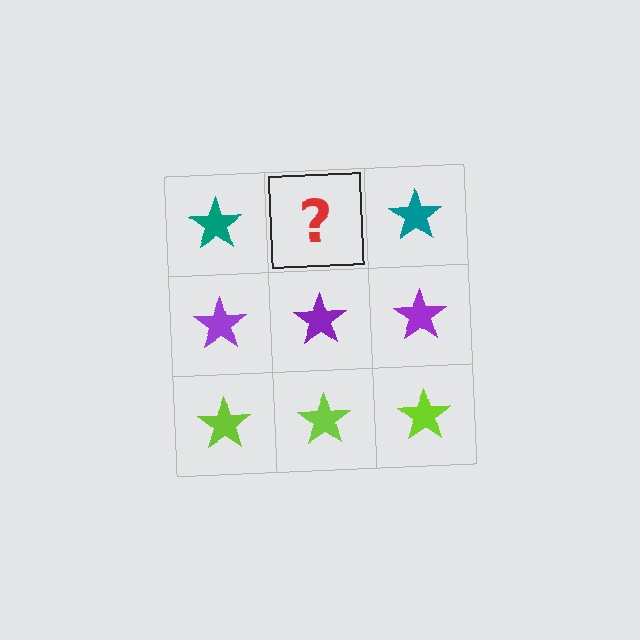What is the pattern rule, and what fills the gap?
The rule is that each row has a consistent color. The gap should be filled with a teal star.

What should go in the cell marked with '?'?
The missing cell should contain a teal star.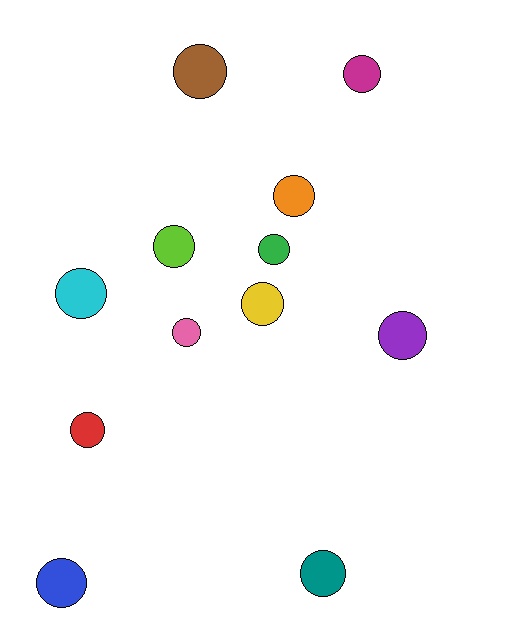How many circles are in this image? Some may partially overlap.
There are 12 circles.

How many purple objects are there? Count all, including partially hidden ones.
There is 1 purple object.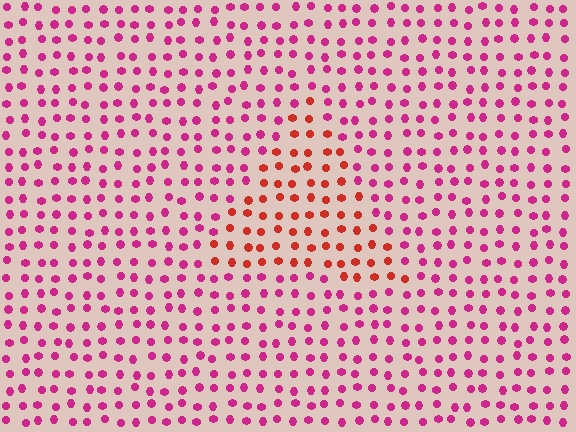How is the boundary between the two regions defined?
The boundary is defined purely by a slight shift in hue (about 40 degrees). Spacing, size, and orientation are identical on both sides.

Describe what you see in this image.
The image is filled with small magenta elements in a uniform arrangement. A triangle-shaped region is visible where the elements are tinted to a slightly different hue, forming a subtle color boundary.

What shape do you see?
I see a triangle.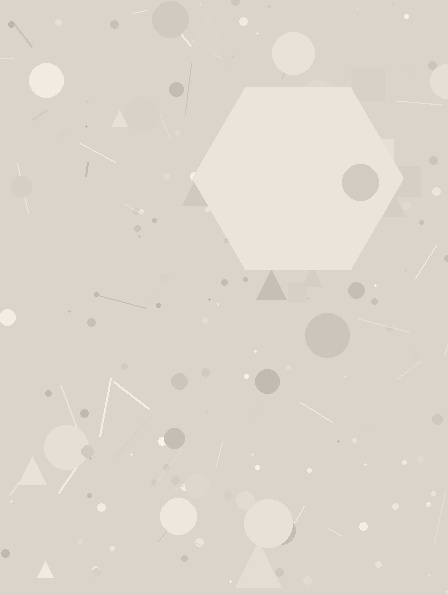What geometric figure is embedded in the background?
A hexagon is embedded in the background.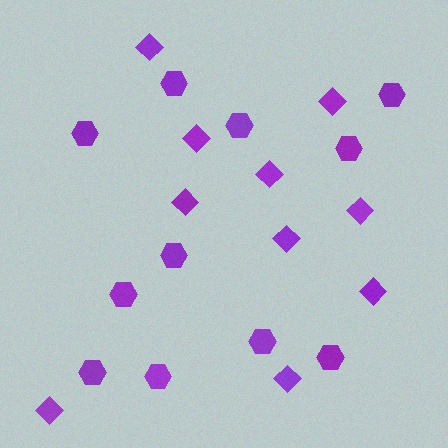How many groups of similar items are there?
There are 2 groups: one group of hexagons (11) and one group of diamonds (10).